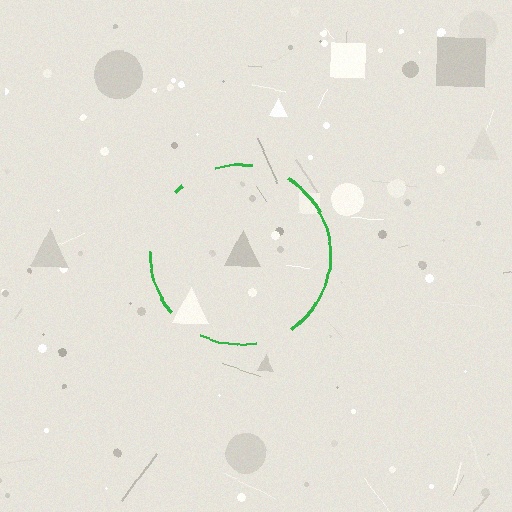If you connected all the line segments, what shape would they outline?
They would outline a circle.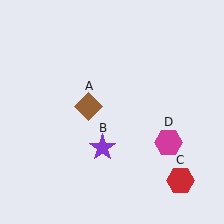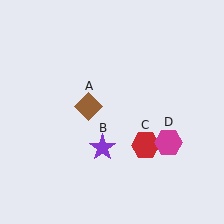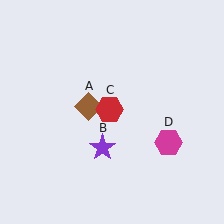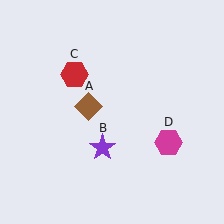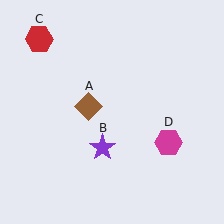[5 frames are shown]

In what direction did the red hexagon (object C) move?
The red hexagon (object C) moved up and to the left.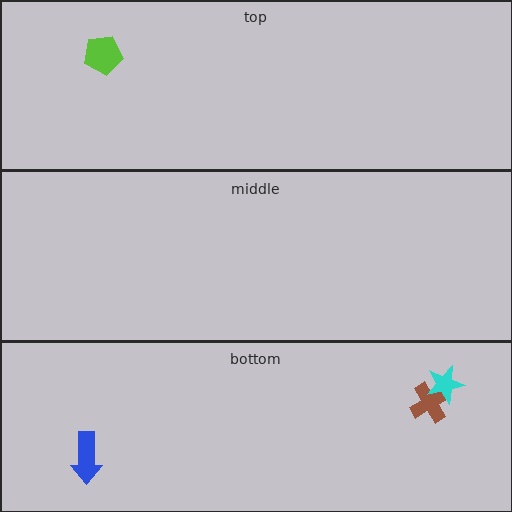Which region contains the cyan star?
The bottom region.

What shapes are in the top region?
The lime pentagon.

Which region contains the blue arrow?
The bottom region.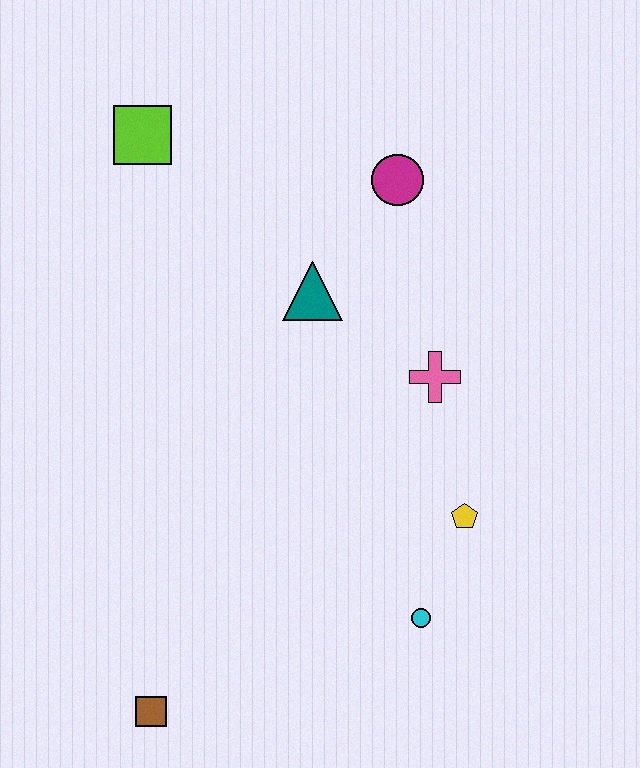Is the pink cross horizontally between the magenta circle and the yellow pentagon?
Yes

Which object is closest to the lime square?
The teal triangle is closest to the lime square.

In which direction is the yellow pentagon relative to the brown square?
The yellow pentagon is to the right of the brown square.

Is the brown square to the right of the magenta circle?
No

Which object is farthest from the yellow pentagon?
The lime square is farthest from the yellow pentagon.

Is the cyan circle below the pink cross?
Yes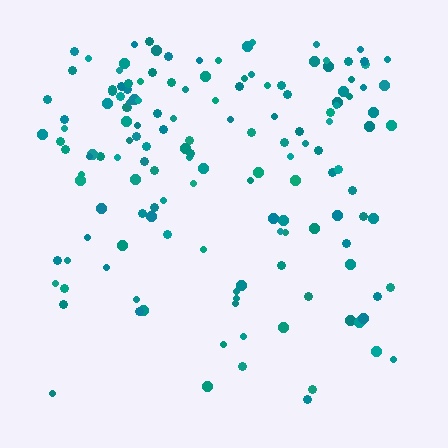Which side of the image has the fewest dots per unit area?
The bottom.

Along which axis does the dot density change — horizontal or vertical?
Vertical.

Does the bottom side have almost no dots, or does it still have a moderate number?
Still a moderate number, just noticeably fewer than the top.